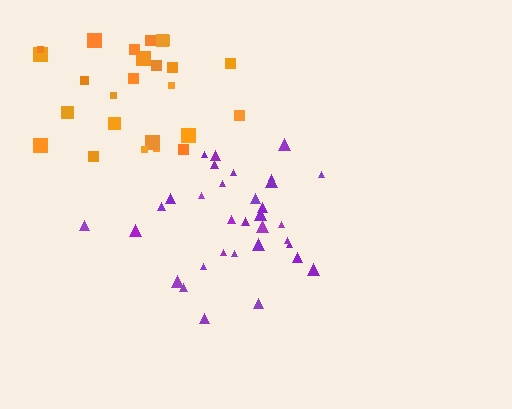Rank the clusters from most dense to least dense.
purple, orange.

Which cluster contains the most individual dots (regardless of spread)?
Purple (33).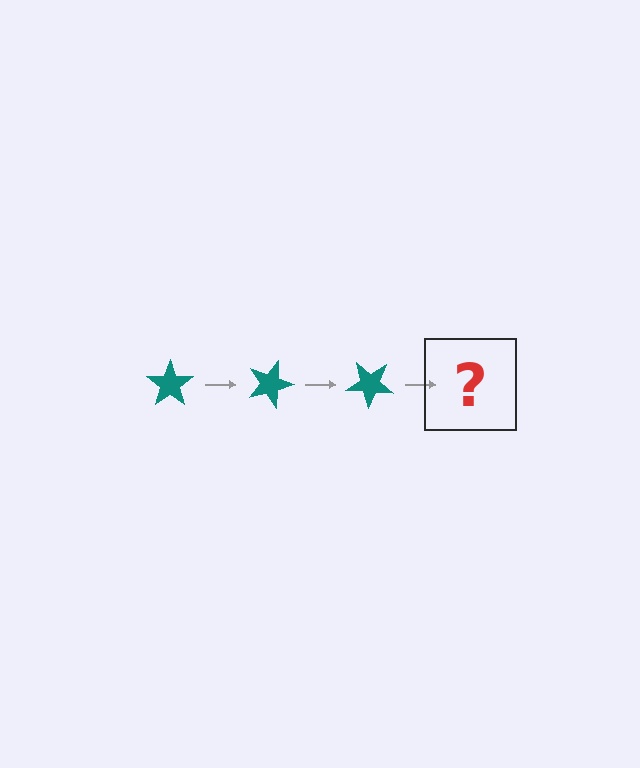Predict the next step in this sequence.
The next step is a teal star rotated 60 degrees.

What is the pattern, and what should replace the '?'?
The pattern is that the star rotates 20 degrees each step. The '?' should be a teal star rotated 60 degrees.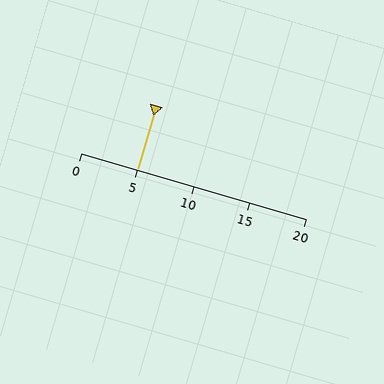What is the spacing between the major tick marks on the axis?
The major ticks are spaced 5 apart.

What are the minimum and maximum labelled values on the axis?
The axis runs from 0 to 20.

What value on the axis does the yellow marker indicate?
The marker indicates approximately 5.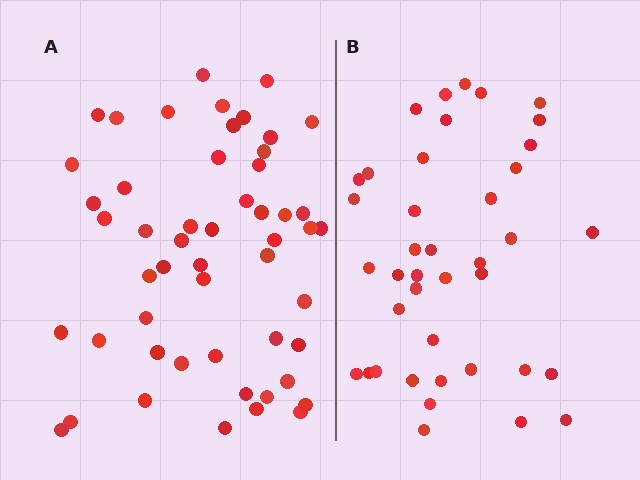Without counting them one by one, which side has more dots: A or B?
Region A (the left region) has more dots.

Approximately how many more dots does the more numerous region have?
Region A has roughly 12 or so more dots than region B.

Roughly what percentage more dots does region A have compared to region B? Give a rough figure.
About 30% more.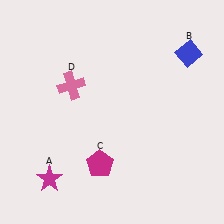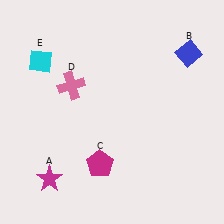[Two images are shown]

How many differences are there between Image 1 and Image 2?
There is 1 difference between the two images.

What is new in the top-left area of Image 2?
A cyan diamond (E) was added in the top-left area of Image 2.